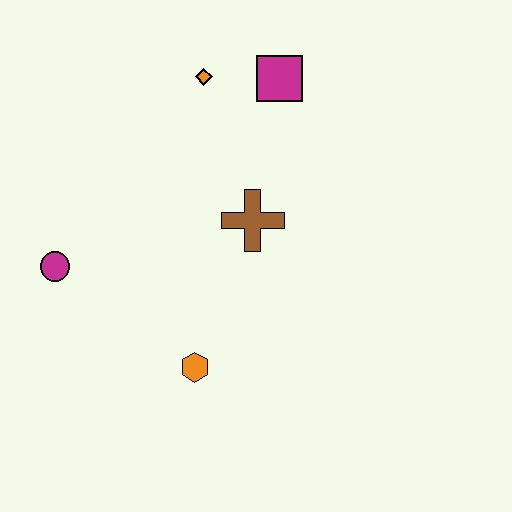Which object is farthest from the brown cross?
The magenta circle is farthest from the brown cross.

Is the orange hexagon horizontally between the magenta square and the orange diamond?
No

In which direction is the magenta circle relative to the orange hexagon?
The magenta circle is to the left of the orange hexagon.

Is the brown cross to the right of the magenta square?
No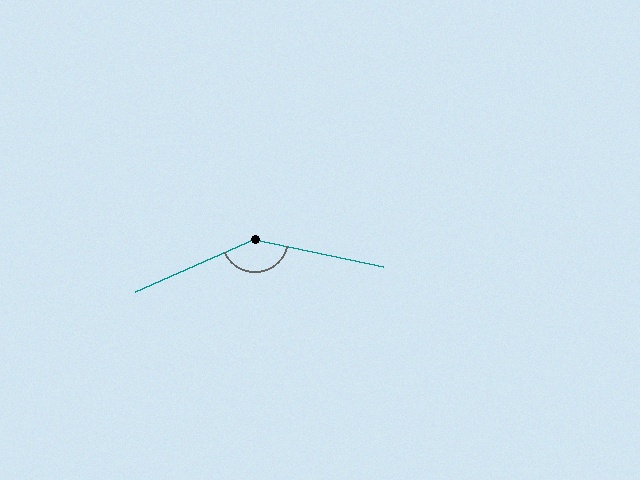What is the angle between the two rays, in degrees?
Approximately 145 degrees.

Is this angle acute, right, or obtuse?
It is obtuse.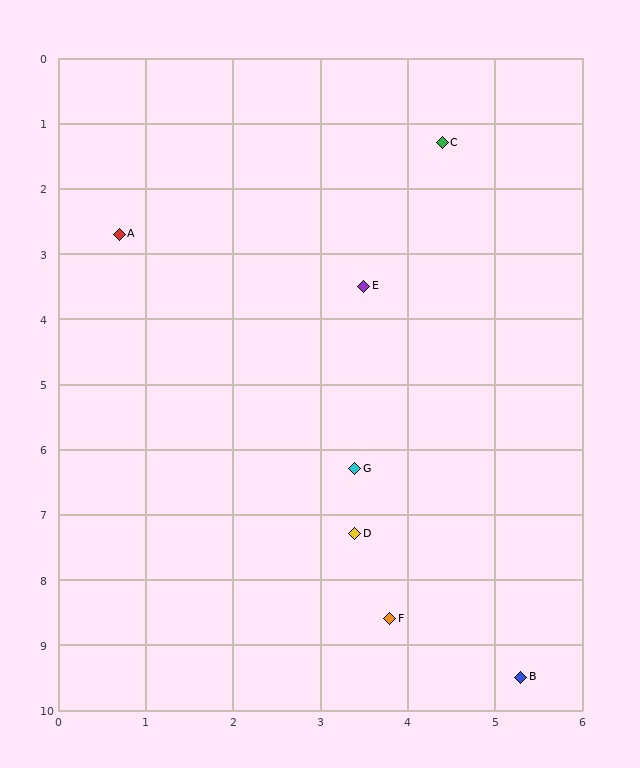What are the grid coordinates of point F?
Point F is at approximately (3.8, 8.6).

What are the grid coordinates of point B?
Point B is at approximately (5.3, 9.5).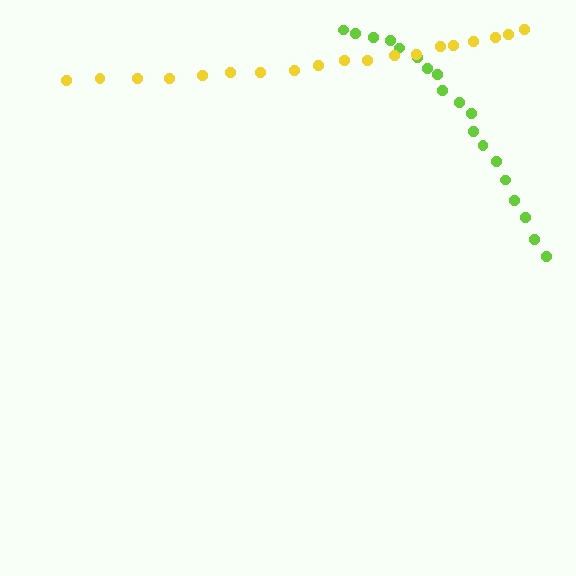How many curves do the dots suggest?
There are 2 distinct paths.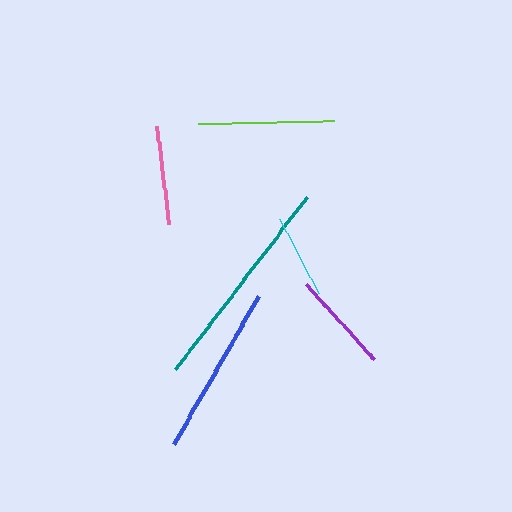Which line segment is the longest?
The teal line is the longest at approximately 216 pixels.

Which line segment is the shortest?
The cyan line is the shortest at approximately 83 pixels.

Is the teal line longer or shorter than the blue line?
The teal line is longer than the blue line.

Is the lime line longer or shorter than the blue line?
The blue line is longer than the lime line.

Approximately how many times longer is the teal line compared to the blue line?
The teal line is approximately 1.3 times the length of the blue line.